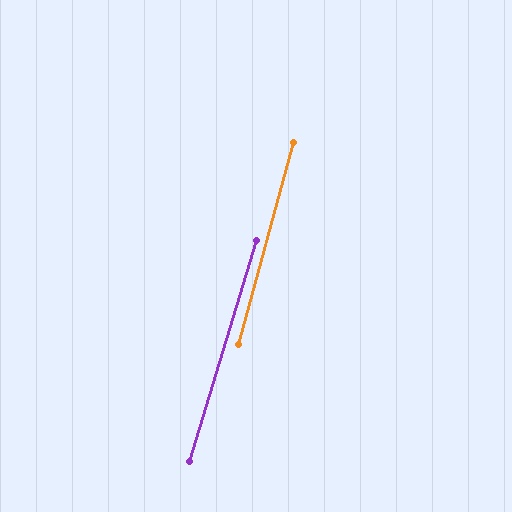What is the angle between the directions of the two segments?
Approximately 2 degrees.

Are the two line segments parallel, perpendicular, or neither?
Parallel — their directions differ by only 1.6°.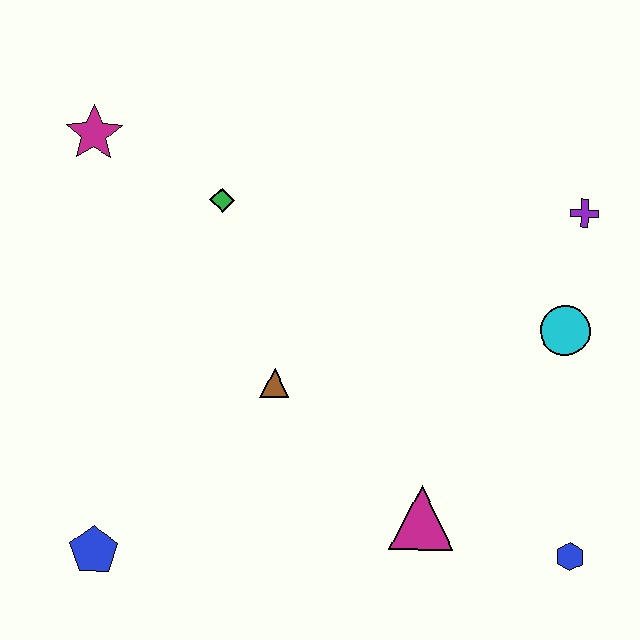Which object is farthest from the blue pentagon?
The purple cross is farthest from the blue pentagon.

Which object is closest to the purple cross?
The cyan circle is closest to the purple cross.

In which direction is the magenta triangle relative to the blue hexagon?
The magenta triangle is to the left of the blue hexagon.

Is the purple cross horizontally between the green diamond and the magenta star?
No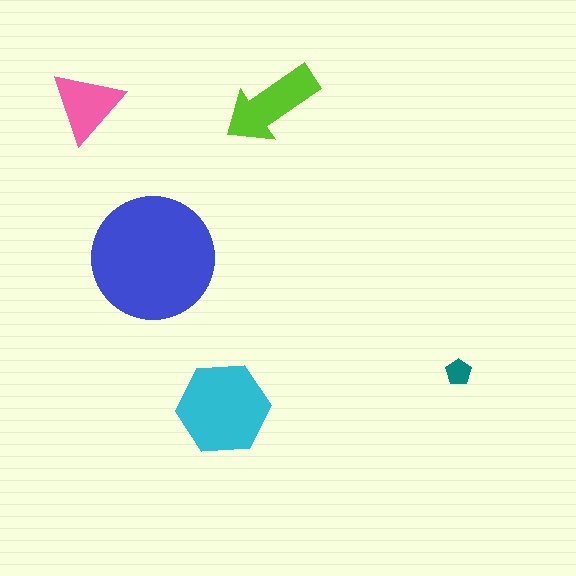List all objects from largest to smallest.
The blue circle, the cyan hexagon, the lime arrow, the pink triangle, the teal pentagon.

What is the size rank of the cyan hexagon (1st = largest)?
2nd.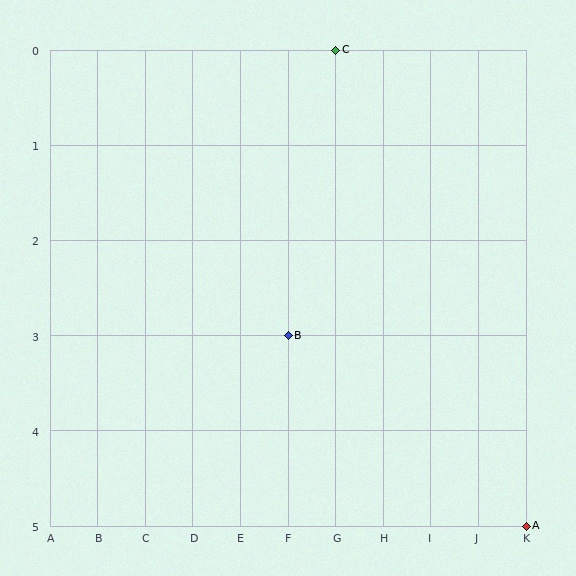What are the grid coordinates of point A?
Point A is at grid coordinates (K, 5).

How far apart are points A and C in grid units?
Points A and C are 4 columns and 5 rows apart (about 6.4 grid units diagonally).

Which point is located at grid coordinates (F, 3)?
Point B is at (F, 3).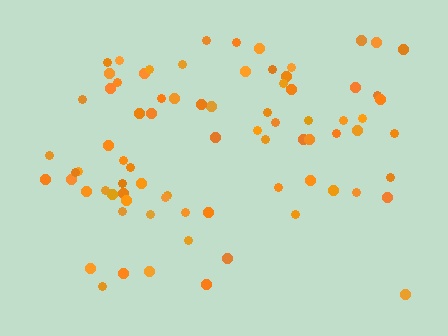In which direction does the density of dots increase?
From bottom to top, with the top side densest.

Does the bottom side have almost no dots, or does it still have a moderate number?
Still a moderate number, just noticeably fewer than the top.